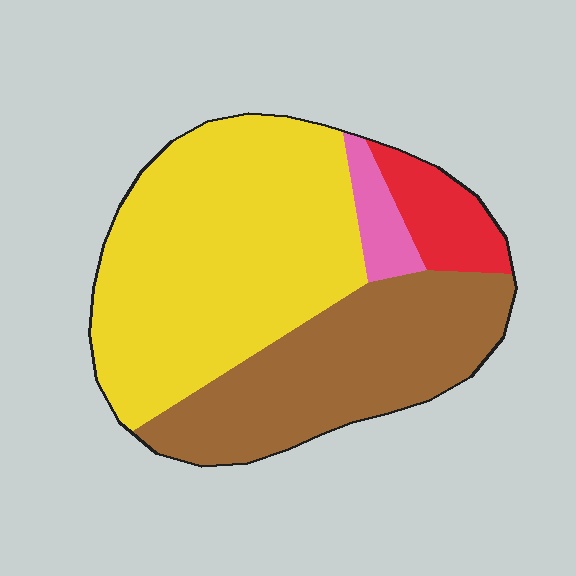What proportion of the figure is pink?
Pink covers 5% of the figure.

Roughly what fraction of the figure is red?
Red covers 9% of the figure.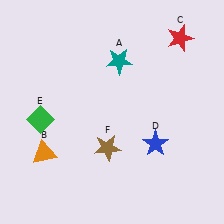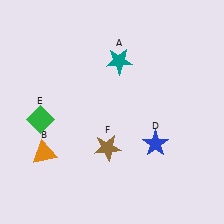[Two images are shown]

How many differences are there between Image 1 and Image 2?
There is 1 difference between the two images.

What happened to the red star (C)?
The red star (C) was removed in Image 2. It was in the top-right area of Image 1.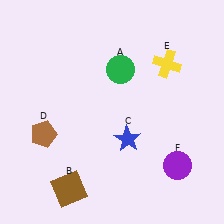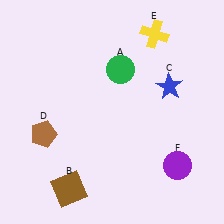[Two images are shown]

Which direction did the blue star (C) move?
The blue star (C) moved up.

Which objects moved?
The objects that moved are: the blue star (C), the yellow cross (E).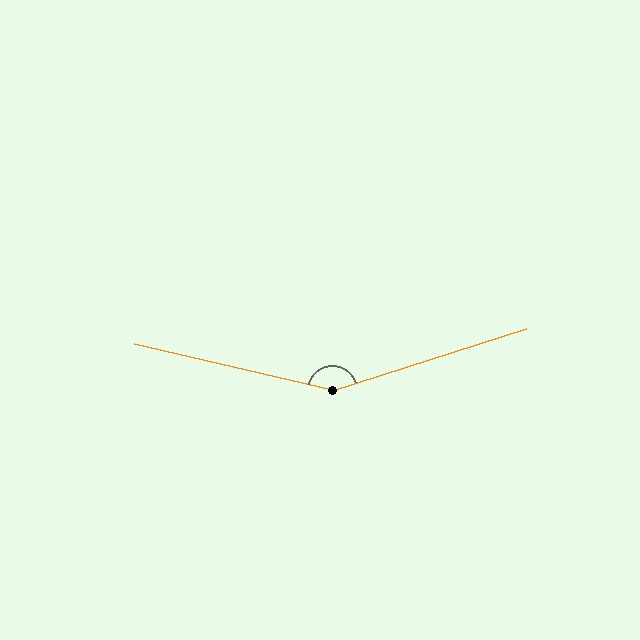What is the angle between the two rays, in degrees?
Approximately 149 degrees.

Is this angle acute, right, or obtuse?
It is obtuse.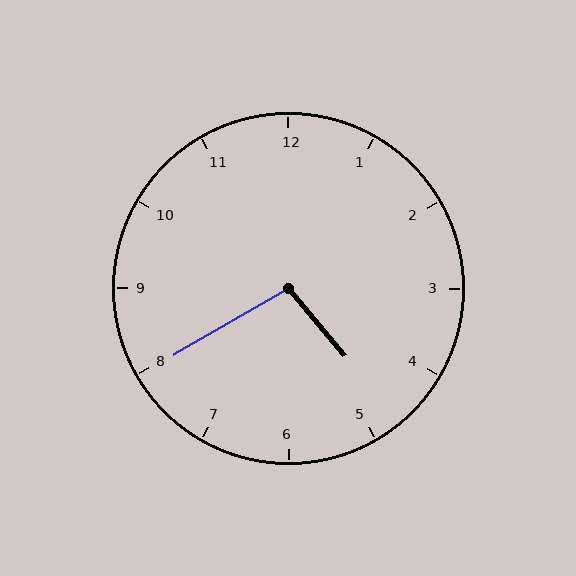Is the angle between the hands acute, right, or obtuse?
It is obtuse.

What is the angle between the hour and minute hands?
Approximately 100 degrees.